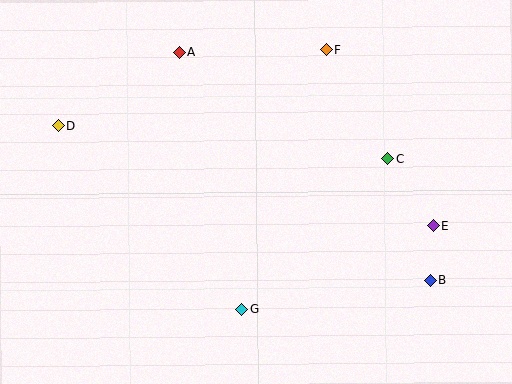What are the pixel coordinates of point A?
Point A is at (179, 52).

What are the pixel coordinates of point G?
Point G is at (242, 309).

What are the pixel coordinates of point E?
Point E is at (434, 226).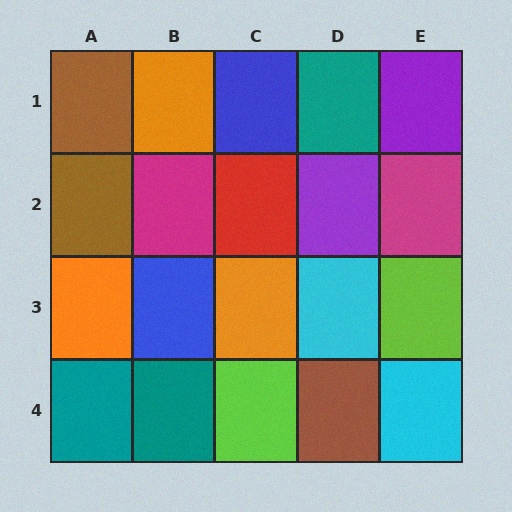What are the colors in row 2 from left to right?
Brown, magenta, red, purple, magenta.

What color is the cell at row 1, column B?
Orange.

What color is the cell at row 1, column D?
Teal.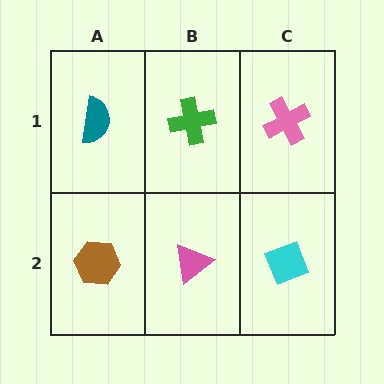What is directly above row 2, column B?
A green cross.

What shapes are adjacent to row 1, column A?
A brown hexagon (row 2, column A), a green cross (row 1, column B).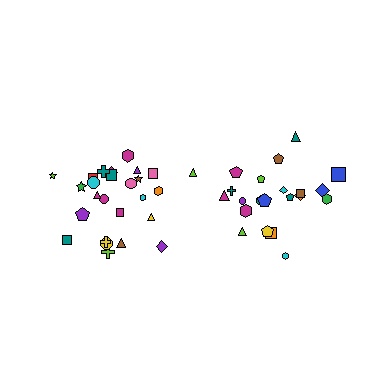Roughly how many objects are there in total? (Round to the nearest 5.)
Roughly 45 objects in total.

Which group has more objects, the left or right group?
The left group.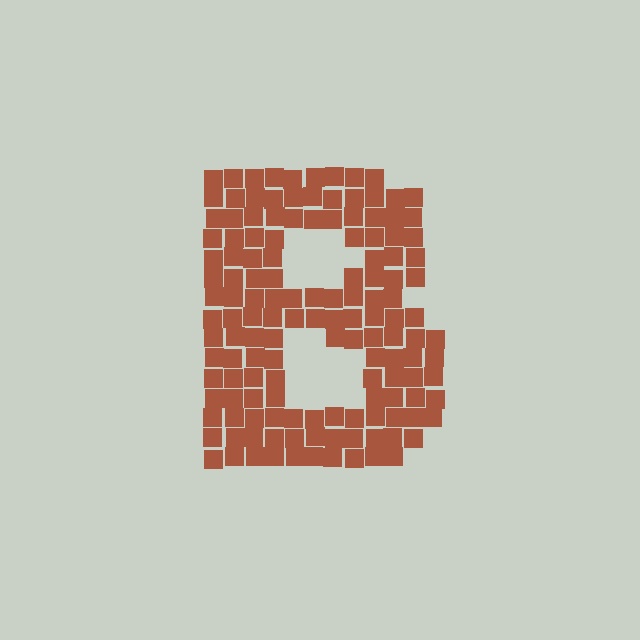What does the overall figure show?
The overall figure shows the letter B.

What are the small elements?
The small elements are squares.